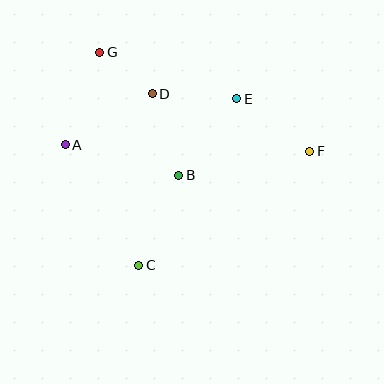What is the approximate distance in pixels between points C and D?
The distance between C and D is approximately 172 pixels.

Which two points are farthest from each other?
Points A and F are farthest from each other.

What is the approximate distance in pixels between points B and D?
The distance between B and D is approximately 86 pixels.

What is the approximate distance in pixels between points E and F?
The distance between E and F is approximately 90 pixels.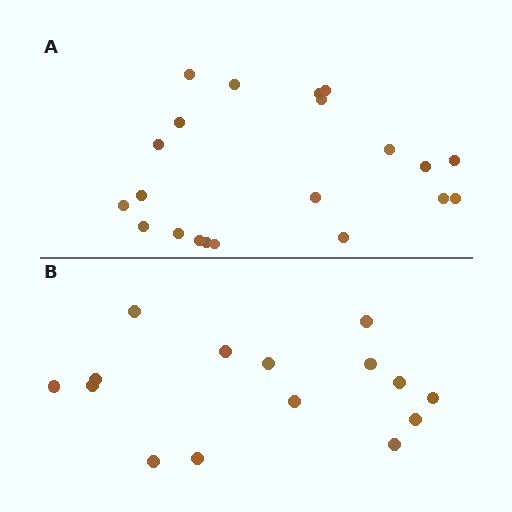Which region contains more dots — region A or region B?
Region A (the top region) has more dots.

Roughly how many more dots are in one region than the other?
Region A has about 6 more dots than region B.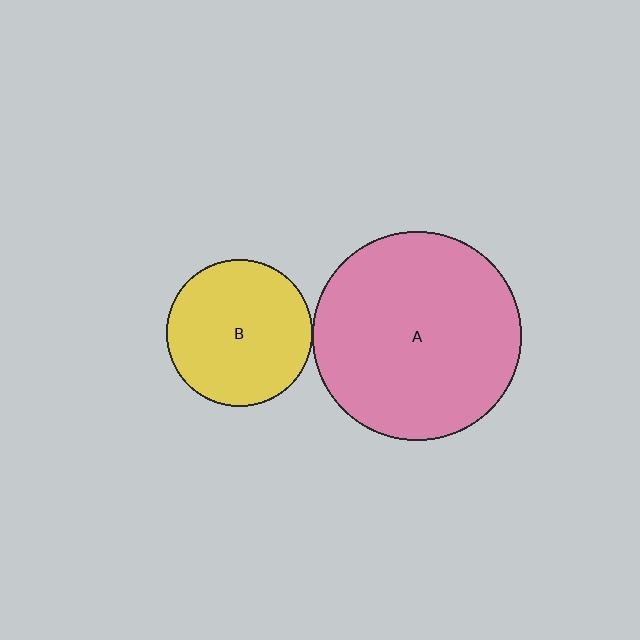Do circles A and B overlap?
Yes.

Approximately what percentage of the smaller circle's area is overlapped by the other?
Approximately 5%.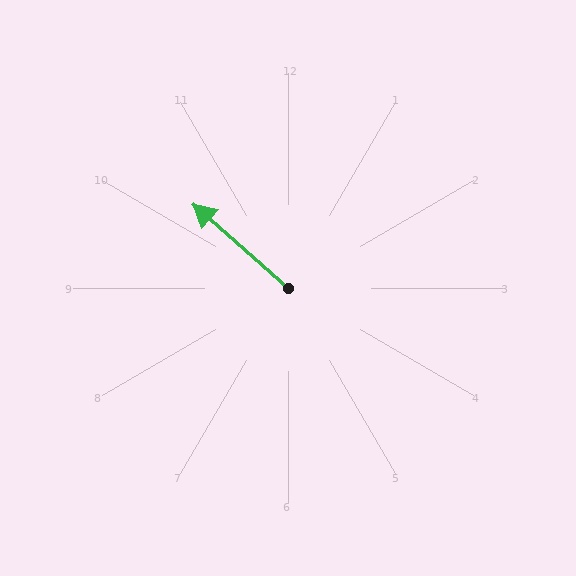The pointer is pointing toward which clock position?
Roughly 10 o'clock.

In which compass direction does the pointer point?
Northwest.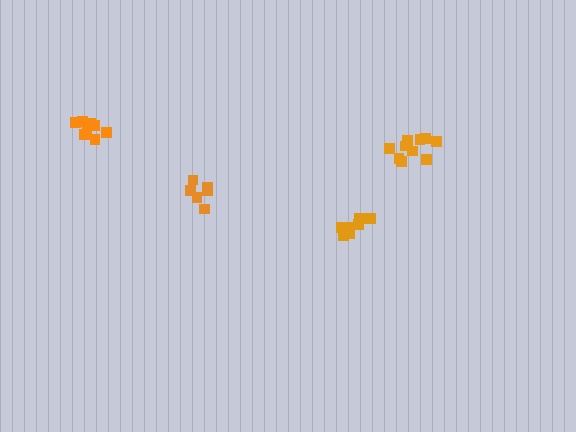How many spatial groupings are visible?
There are 4 spatial groupings.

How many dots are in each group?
Group 1: 7 dots, Group 2: 10 dots, Group 3: 8 dots, Group 4: 6 dots (31 total).